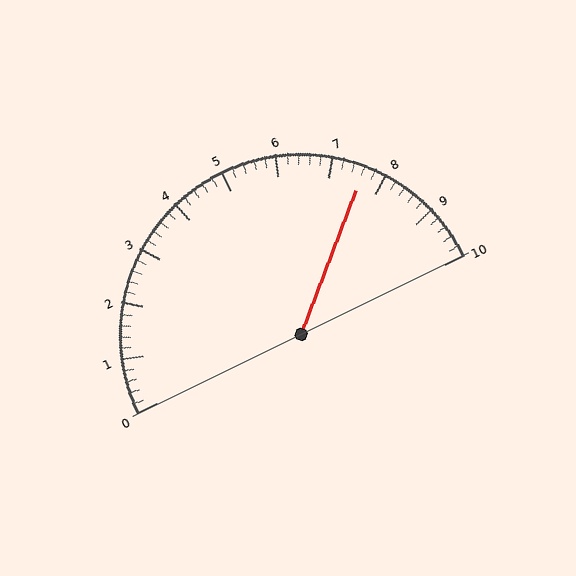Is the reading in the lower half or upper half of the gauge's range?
The reading is in the upper half of the range (0 to 10).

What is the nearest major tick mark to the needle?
The nearest major tick mark is 8.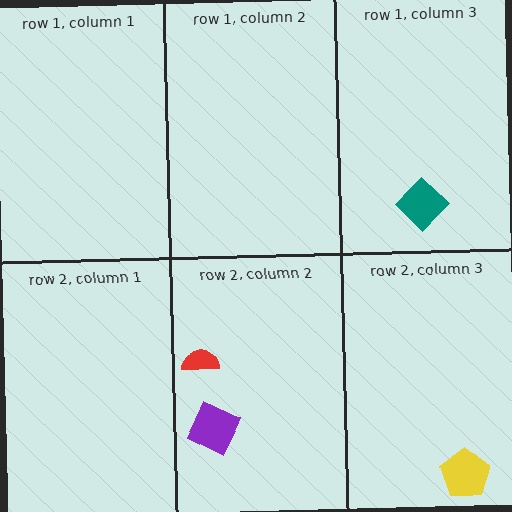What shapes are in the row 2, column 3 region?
The yellow pentagon.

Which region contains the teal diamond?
The row 1, column 3 region.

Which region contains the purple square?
The row 2, column 2 region.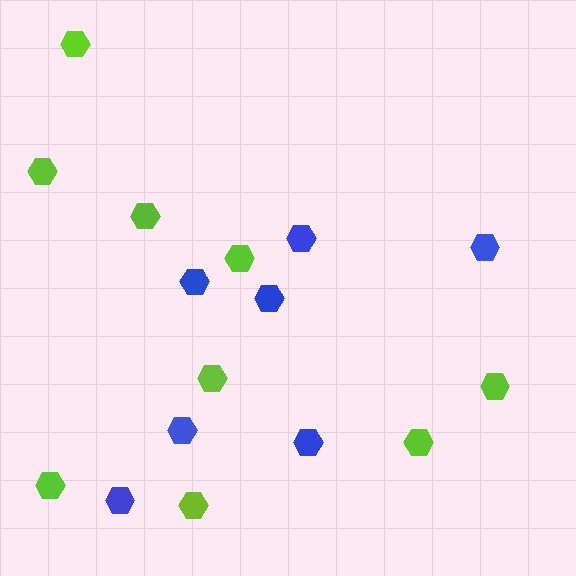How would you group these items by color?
There are 2 groups: one group of blue hexagons (7) and one group of lime hexagons (9).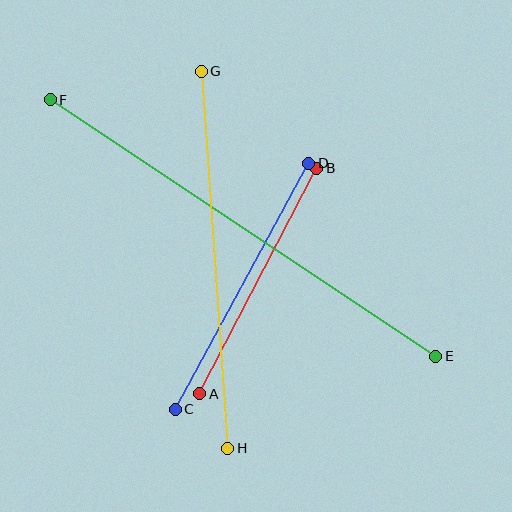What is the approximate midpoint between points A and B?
The midpoint is at approximately (258, 281) pixels.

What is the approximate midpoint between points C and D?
The midpoint is at approximately (242, 286) pixels.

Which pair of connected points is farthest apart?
Points E and F are farthest apart.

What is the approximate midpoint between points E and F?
The midpoint is at approximately (243, 228) pixels.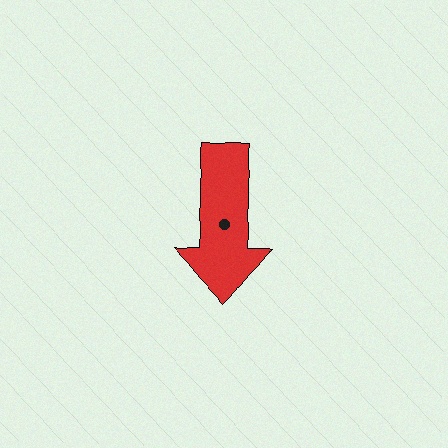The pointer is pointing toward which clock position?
Roughly 6 o'clock.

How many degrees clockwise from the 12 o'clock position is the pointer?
Approximately 179 degrees.